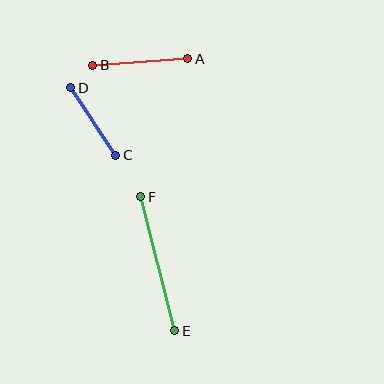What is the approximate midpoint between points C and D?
The midpoint is at approximately (93, 121) pixels.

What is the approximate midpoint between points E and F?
The midpoint is at approximately (158, 264) pixels.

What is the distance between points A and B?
The distance is approximately 95 pixels.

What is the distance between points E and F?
The distance is approximately 138 pixels.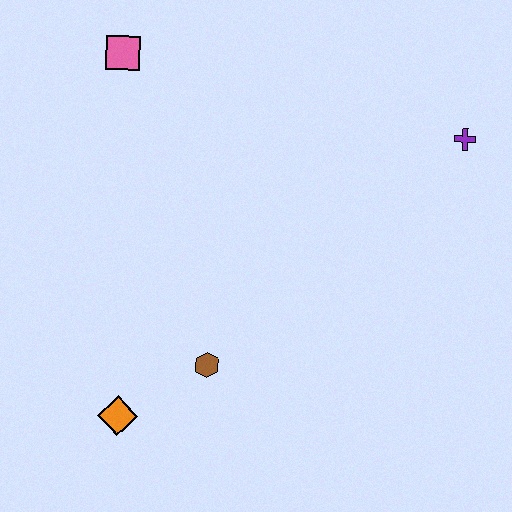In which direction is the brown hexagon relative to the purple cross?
The brown hexagon is to the left of the purple cross.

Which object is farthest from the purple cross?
The orange diamond is farthest from the purple cross.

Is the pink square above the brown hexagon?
Yes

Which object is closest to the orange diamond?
The brown hexagon is closest to the orange diamond.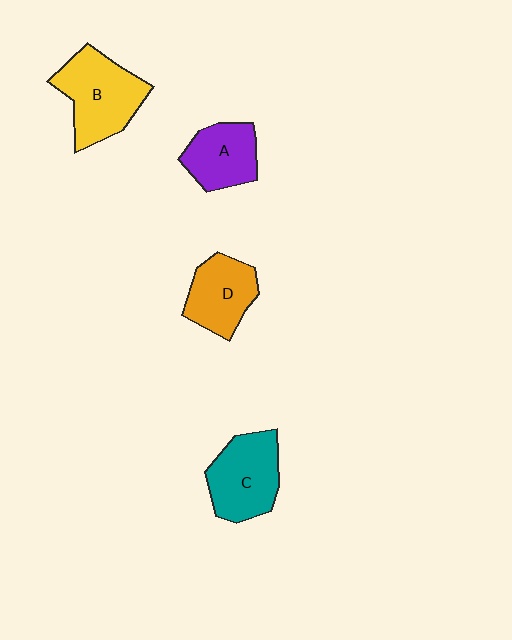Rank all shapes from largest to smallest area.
From largest to smallest: B (yellow), C (teal), D (orange), A (purple).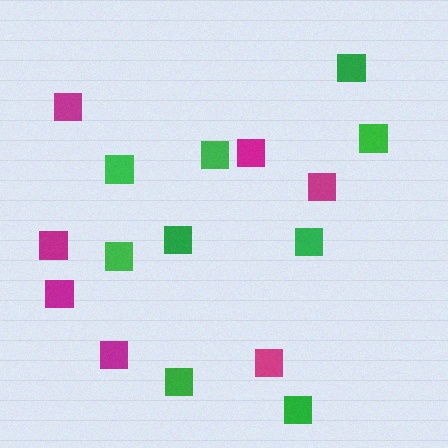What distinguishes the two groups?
There are 2 groups: one group of magenta squares (7) and one group of green squares (9).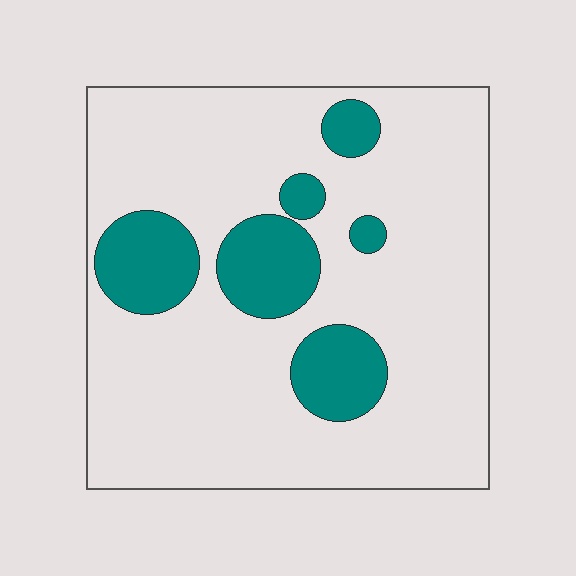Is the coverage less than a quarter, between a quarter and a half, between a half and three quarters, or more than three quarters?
Less than a quarter.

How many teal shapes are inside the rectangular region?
6.